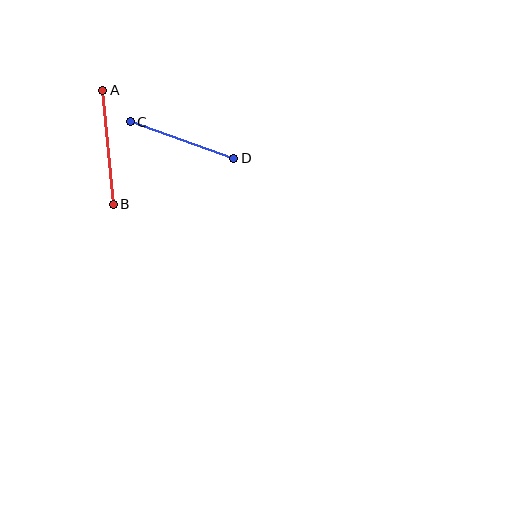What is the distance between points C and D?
The distance is approximately 110 pixels.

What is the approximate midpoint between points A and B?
The midpoint is at approximately (108, 147) pixels.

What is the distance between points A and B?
The distance is approximately 114 pixels.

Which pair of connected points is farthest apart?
Points A and B are farthest apart.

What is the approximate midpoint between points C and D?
The midpoint is at approximately (182, 140) pixels.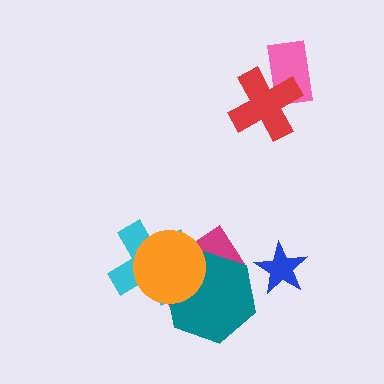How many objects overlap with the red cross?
1 object overlaps with the red cross.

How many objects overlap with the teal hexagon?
3 objects overlap with the teal hexagon.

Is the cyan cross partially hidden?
Yes, it is partially covered by another shape.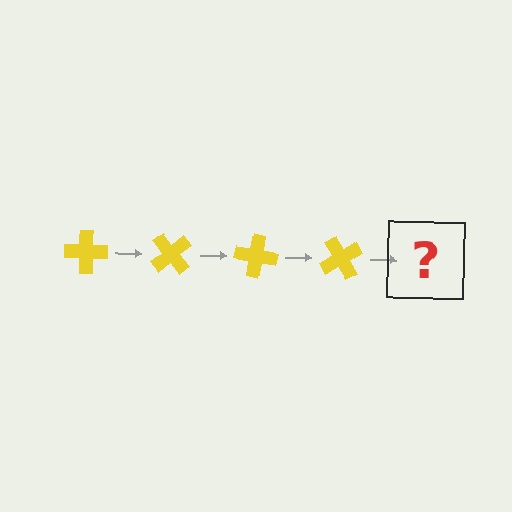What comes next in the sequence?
The next element should be a yellow cross rotated 200 degrees.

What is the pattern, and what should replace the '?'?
The pattern is that the cross rotates 50 degrees each step. The '?' should be a yellow cross rotated 200 degrees.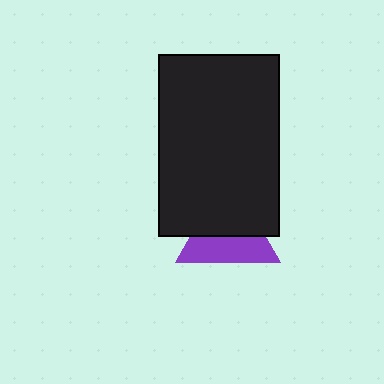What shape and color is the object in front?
The object in front is a black rectangle.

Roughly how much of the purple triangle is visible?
About half of it is visible (roughly 48%).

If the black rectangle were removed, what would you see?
You would see the complete purple triangle.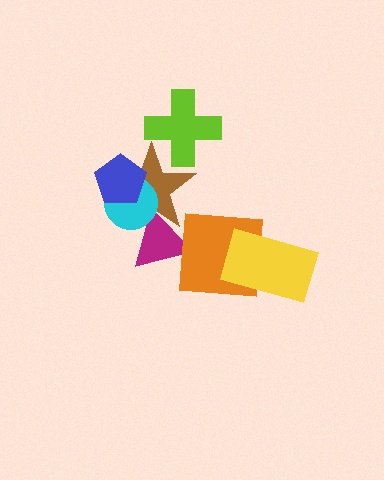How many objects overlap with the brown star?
4 objects overlap with the brown star.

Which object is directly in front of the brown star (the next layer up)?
The cyan circle is directly in front of the brown star.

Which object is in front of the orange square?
The yellow rectangle is in front of the orange square.